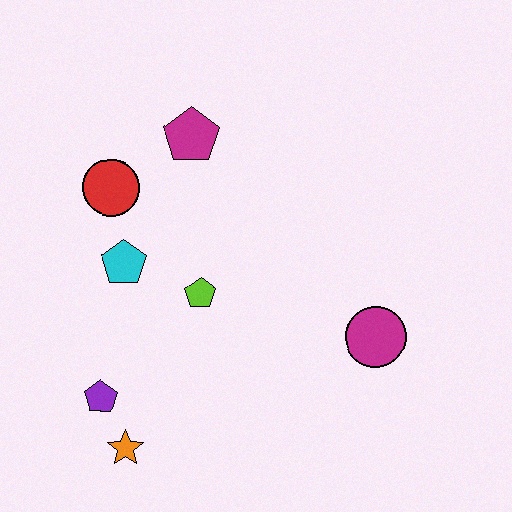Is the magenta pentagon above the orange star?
Yes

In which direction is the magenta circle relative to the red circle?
The magenta circle is to the right of the red circle.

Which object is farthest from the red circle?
The magenta circle is farthest from the red circle.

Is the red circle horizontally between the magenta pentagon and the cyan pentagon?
No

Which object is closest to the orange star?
The purple pentagon is closest to the orange star.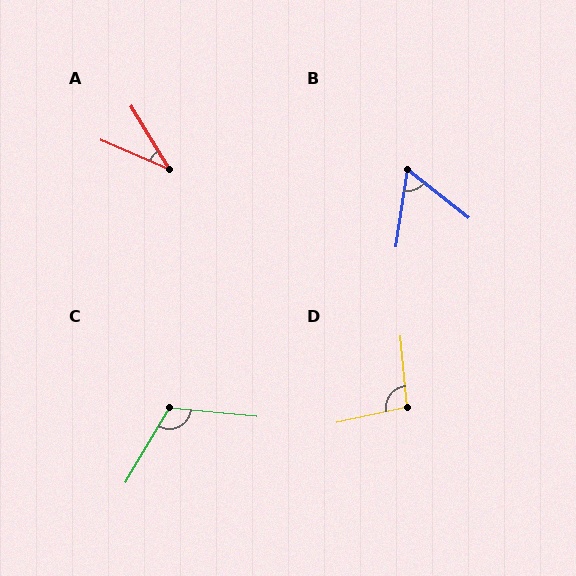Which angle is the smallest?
A, at approximately 36 degrees.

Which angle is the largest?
C, at approximately 115 degrees.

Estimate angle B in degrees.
Approximately 61 degrees.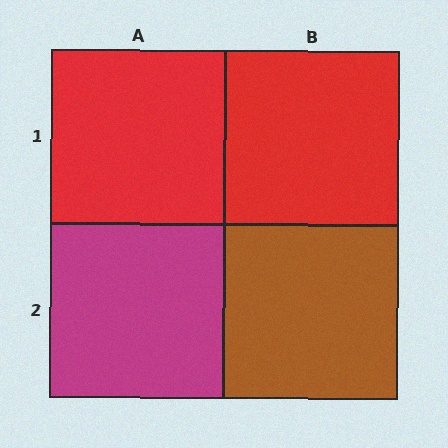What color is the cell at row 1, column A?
Red.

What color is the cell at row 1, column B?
Red.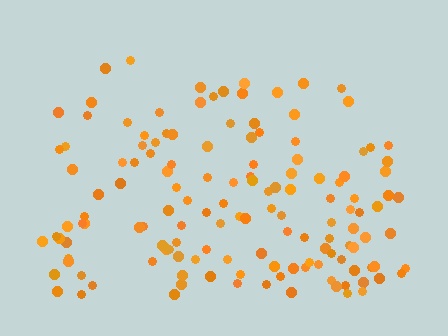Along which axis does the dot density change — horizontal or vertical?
Vertical.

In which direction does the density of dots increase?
From top to bottom, with the bottom side densest.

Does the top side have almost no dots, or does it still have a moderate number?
Still a moderate number, just noticeably fewer than the bottom.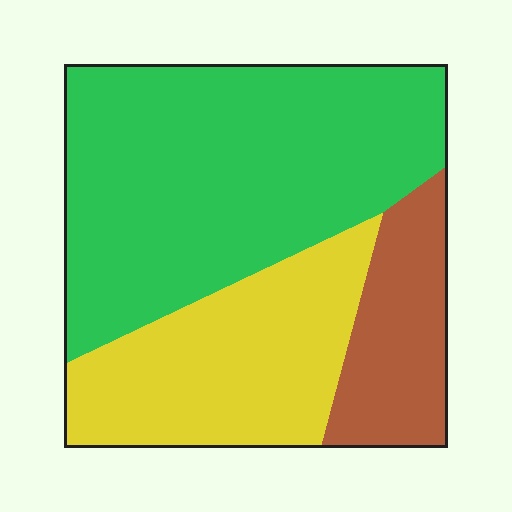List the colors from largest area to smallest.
From largest to smallest: green, yellow, brown.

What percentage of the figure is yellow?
Yellow covers around 30% of the figure.